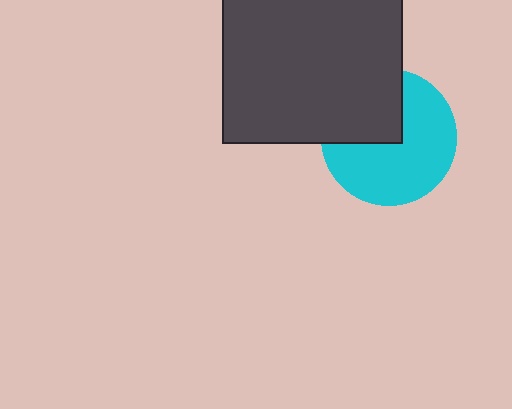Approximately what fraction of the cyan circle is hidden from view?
Roughly 35% of the cyan circle is hidden behind the dark gray rectangle.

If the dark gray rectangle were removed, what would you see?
You would see the complete cyan circle.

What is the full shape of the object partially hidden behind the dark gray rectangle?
The partially hidden object is a cyan circle.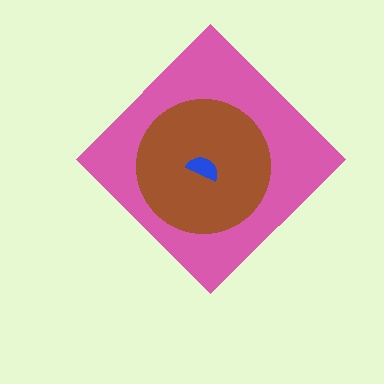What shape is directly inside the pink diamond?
The brown circle.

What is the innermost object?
The blue semicircle.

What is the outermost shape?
The pink diamond.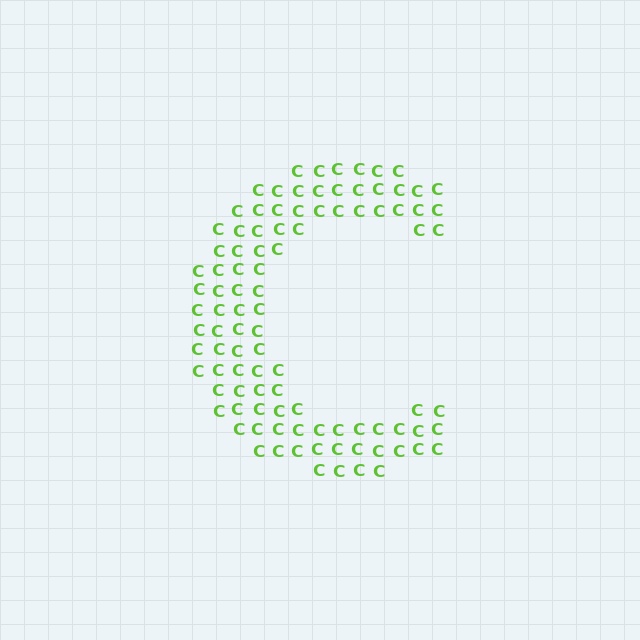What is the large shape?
The large shape is the letter C.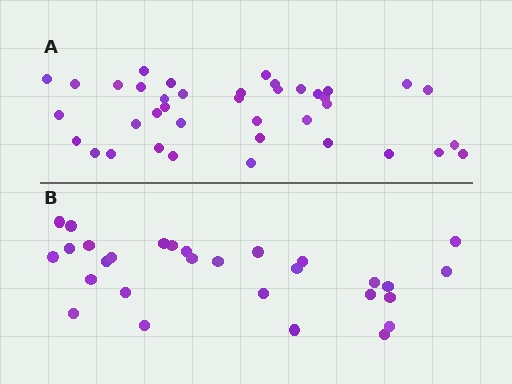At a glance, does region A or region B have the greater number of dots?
Region A (the top region) has more dots.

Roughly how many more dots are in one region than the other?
Region A has roughly 10 or so more dots than region B.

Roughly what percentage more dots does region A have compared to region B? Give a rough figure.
About 35% more.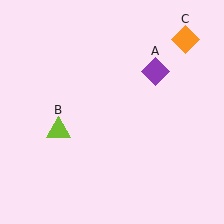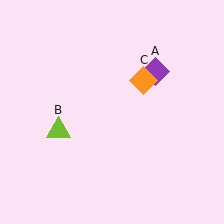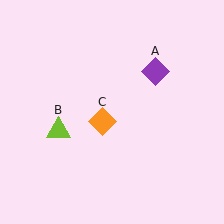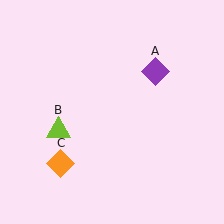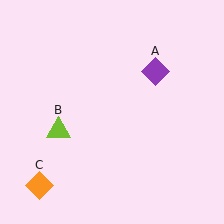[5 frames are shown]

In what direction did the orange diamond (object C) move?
The orange diamond (object C) moved down and to the left.